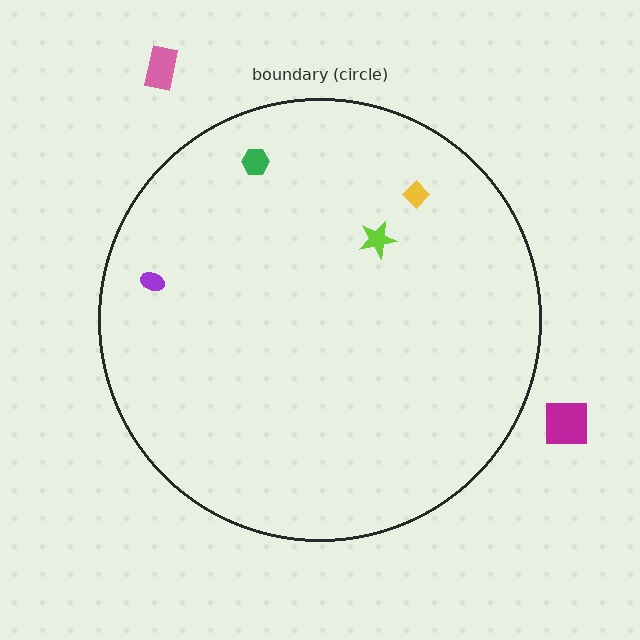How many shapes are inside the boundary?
4 inside, 2 outside.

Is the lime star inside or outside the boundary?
Inside.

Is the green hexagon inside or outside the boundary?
Inside.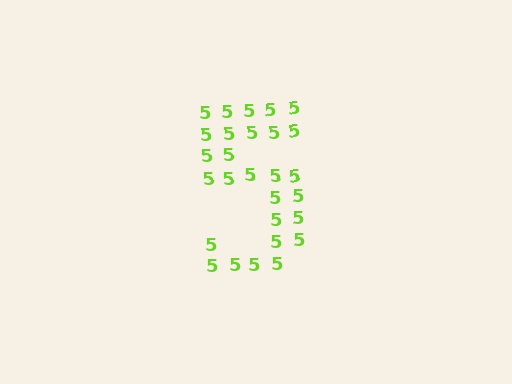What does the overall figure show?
The overall figure shows the digit 5.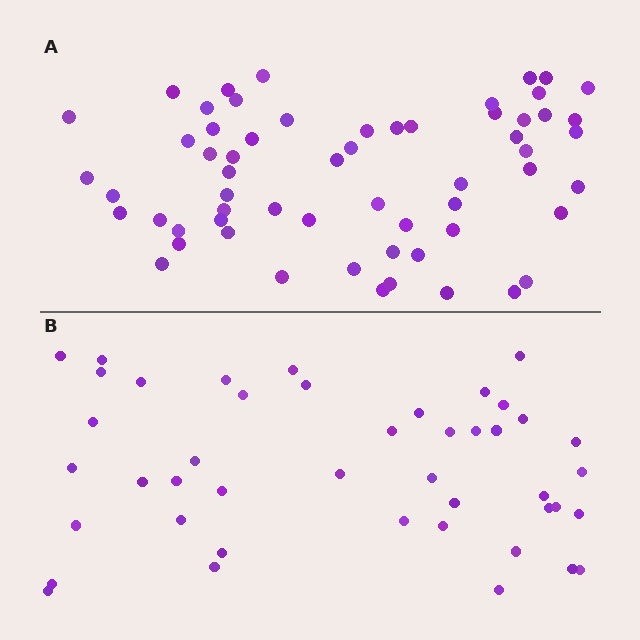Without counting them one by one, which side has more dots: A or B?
Region A (the top region) has more dots.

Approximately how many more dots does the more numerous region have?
Region A has approximately 15 more dots than region B.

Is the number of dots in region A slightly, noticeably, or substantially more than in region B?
Region A has noticeably more, but not dramatically so. The ratio is roughly 1.4 to 1.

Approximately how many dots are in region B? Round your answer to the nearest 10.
About 40 dots. (The exact count is 44, which rounds to 40.)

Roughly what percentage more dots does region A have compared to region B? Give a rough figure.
About 35% more.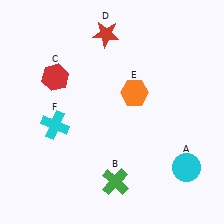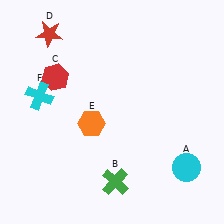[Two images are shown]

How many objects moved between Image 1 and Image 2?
3 objects moved between the two images.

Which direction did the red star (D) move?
The red star (D) moved left.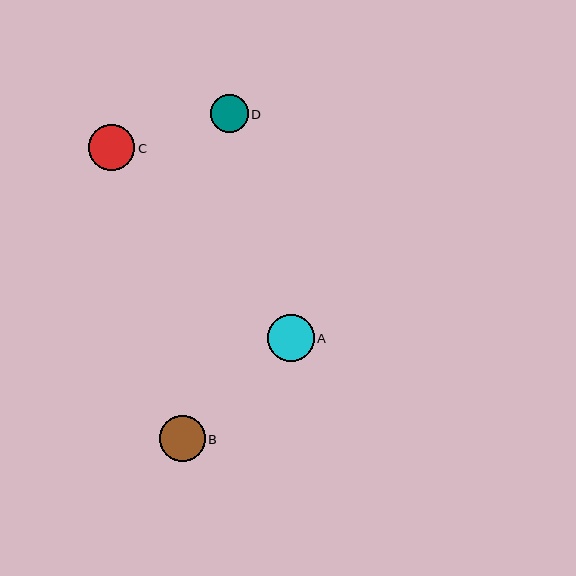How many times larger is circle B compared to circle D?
Circle B is approximately 1.2 times the size of circle D.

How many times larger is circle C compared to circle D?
Circle C is approximately 1.2 times the size of circle D.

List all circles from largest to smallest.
From largest to smallest: A, C, B, D.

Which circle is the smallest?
Circle D is the smallest with a size of approximately 38 pixels.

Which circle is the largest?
Circle A is the largest with a size of approximately 47 pixels.